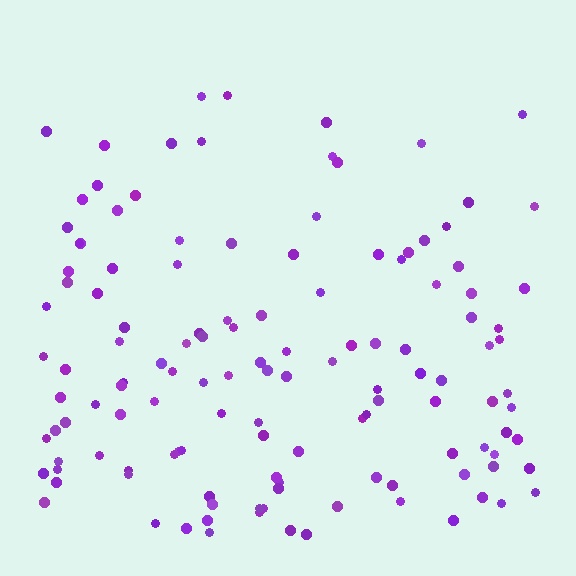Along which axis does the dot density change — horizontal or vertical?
Vertical.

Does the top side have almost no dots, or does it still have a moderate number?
Still a moderate number, just noticeably fewer than the bottom.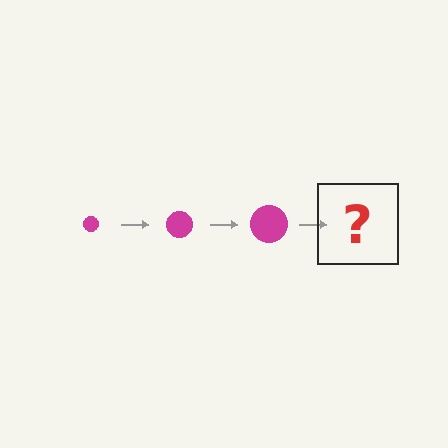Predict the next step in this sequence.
The next step is a magenta circle, larger than the previous one.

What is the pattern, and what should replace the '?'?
The pattern is that the circle gets progressively larger each step. The '?' should be a magenta circle, larger than the previous one.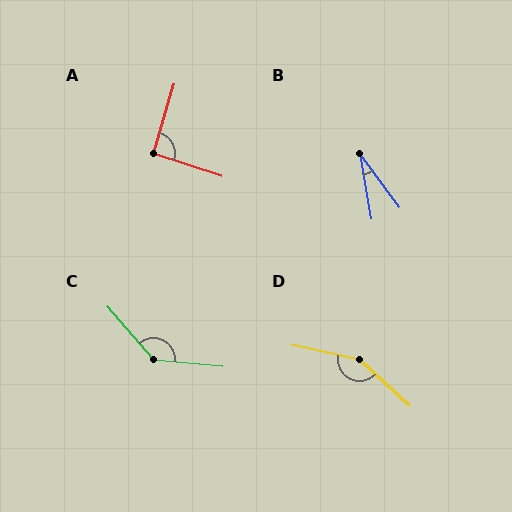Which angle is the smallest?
B, at approximately 27 degrees.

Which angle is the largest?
D, at approximately 150 degrees.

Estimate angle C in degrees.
Approximately 137 degrees.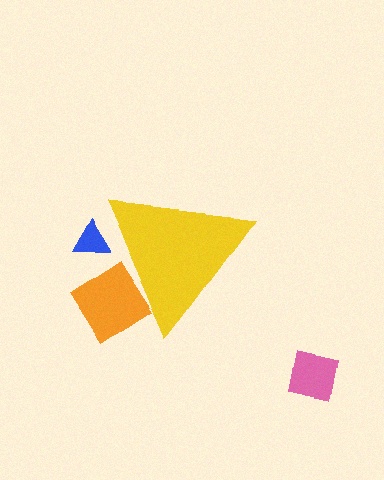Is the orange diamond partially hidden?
Yes, the orange diamond is partially hidden behind the yellow triangle.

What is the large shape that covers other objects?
A yellow triangle.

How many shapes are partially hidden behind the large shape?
3 shapes are partially hidden.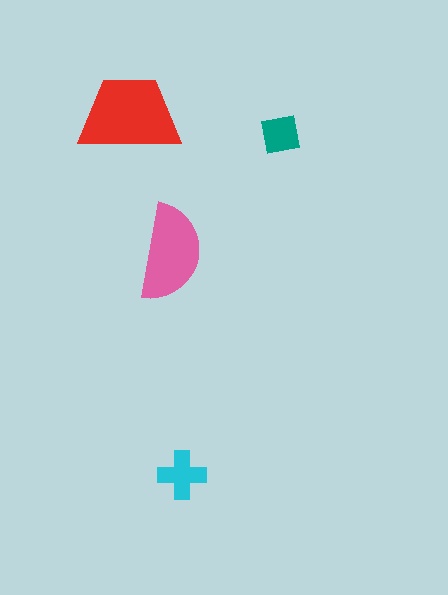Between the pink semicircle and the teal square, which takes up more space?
The pink semicircle.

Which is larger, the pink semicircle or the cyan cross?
The pink semicircle.